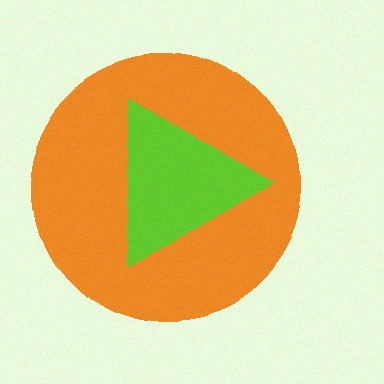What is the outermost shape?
The orange circle.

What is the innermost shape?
The lime triangle.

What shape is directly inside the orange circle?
The lime triangle.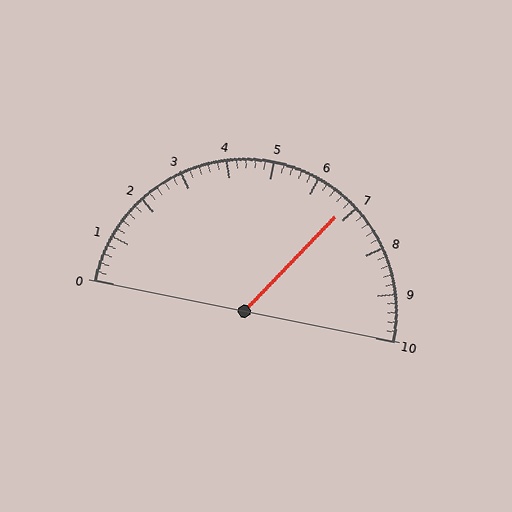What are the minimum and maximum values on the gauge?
The gauge ranges from 0 to 10.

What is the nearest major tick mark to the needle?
The nearest major tick mark is 7.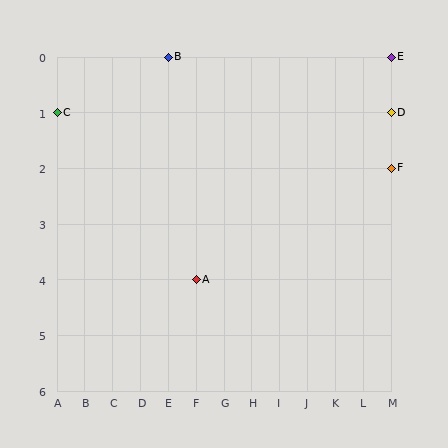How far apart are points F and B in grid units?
Points F and B are 8 columns and 2 rows apart (about 8.2 grid units diagonally).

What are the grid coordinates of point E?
Point E is at grid coordinates (M, 0).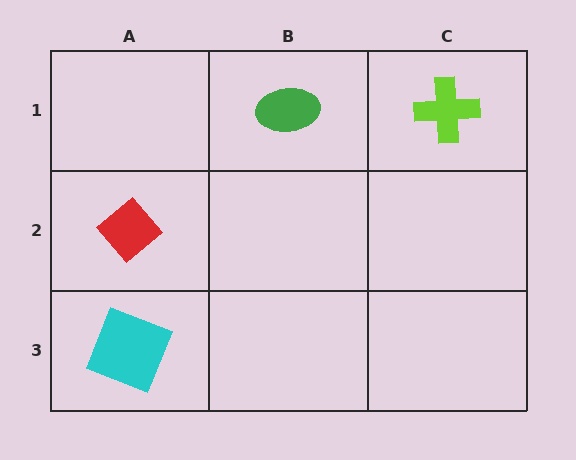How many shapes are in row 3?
1 shape.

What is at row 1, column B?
A green ellipse.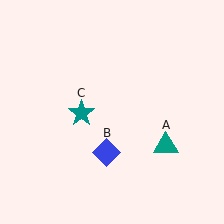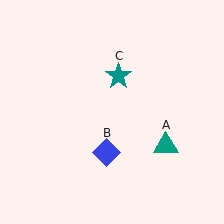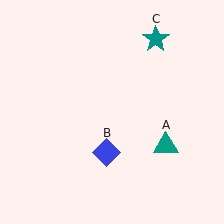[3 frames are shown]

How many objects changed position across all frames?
1 object changed position: teal star (object C).